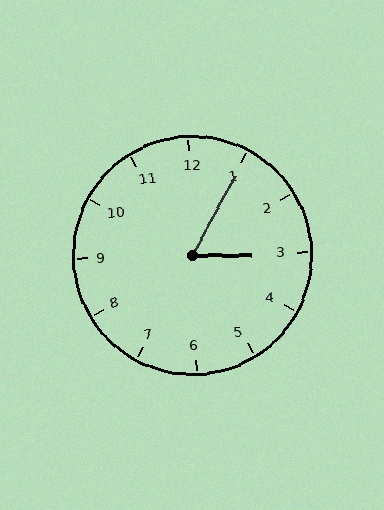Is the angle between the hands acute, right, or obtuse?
It is acute.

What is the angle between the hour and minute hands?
Approximately 62 degrees.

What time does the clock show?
3:05.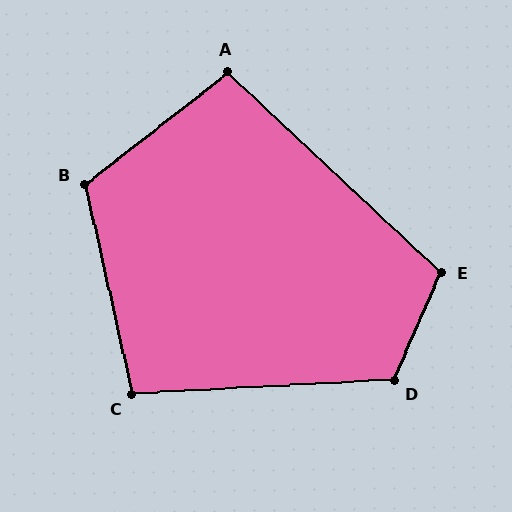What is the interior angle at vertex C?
Approximately 100 degrees (obtuse).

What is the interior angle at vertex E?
Approximately 110 degrees (obtuse).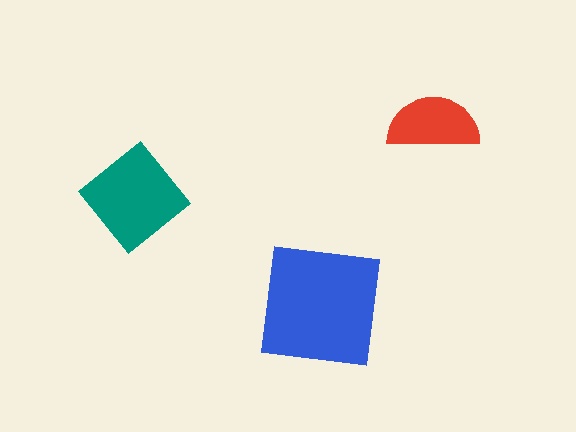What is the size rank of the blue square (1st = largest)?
1st.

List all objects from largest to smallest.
The blue square, the teal diamond, the red semicircle.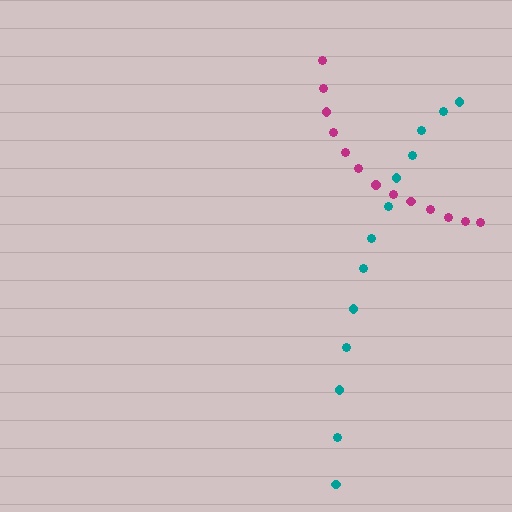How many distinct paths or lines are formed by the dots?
There are 2 distinct paths.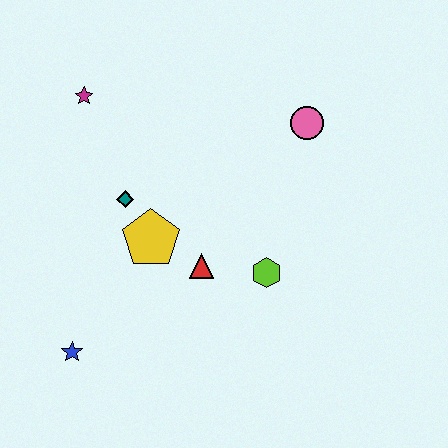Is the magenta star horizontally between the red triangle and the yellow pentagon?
No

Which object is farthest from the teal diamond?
The pink circle is farthest from the teal diamond.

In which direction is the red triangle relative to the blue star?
The red triangle is to the right of the blue star.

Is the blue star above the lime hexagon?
No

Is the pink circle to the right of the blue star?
Yes